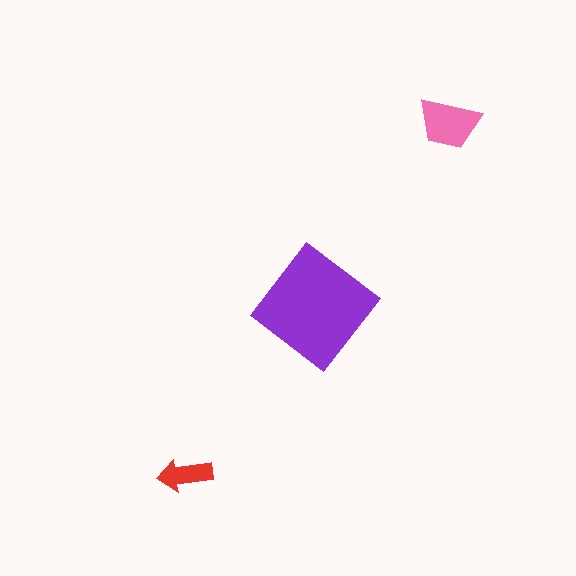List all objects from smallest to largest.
The red arrow, the pink trapezoid, the purple diamond.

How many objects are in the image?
There are 3 objects in the image.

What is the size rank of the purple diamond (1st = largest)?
1st.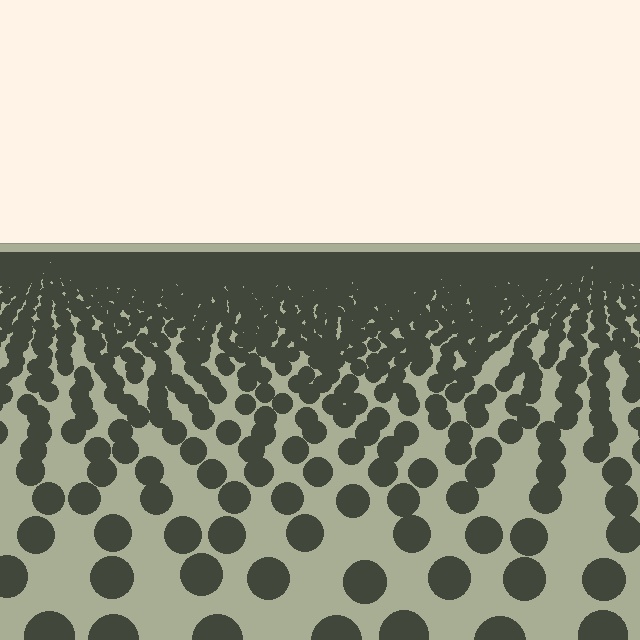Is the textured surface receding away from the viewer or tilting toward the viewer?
The surface is receding away from the viewer. Texture elements get smaller and denser toward the top.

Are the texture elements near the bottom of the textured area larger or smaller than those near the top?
Larger. Near the bottom, elements are closer to the viewer and appear at a bigger on-screen size.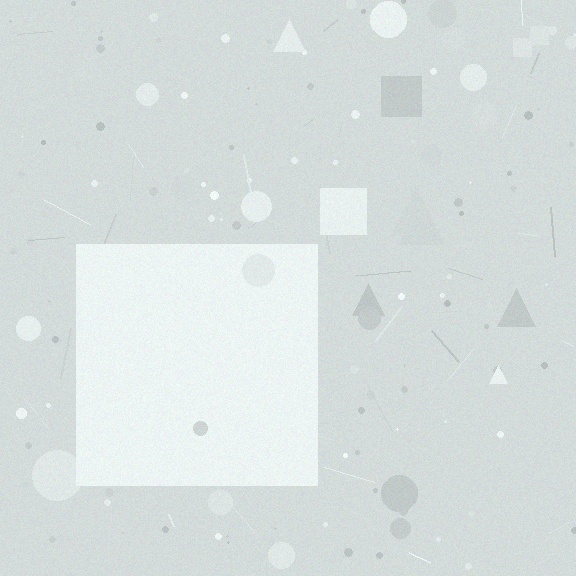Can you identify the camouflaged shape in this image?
The camouflaged shape is a square.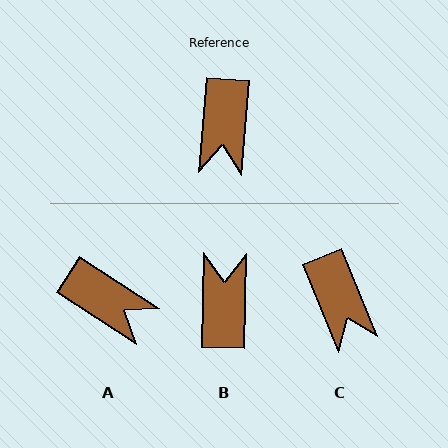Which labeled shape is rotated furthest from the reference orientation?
B, about 177 degrees away.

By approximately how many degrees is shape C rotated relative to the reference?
Approximately 27 degrees counter-clockwise.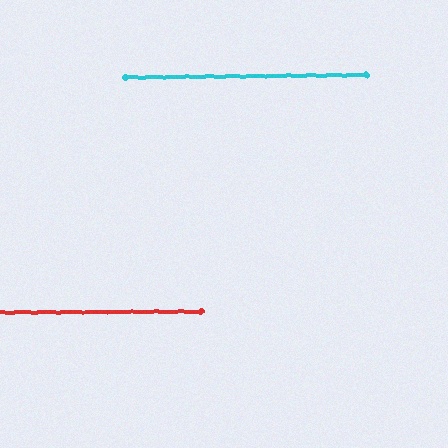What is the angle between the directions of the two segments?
Approximately 0 degrees.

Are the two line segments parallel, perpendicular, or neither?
Parallel — their directions differ by only 0.3°.